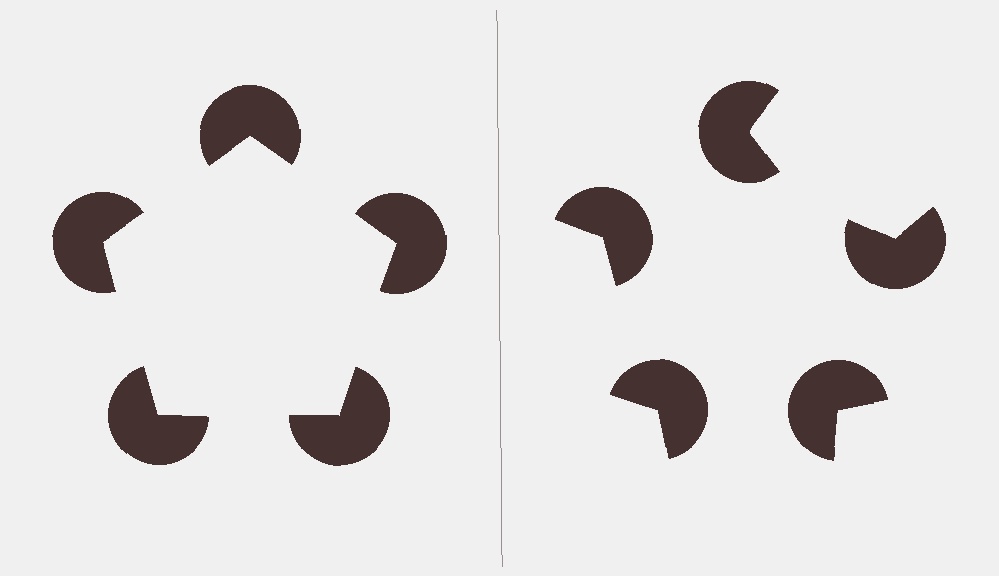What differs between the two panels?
The pac-man discs are positioned identically on both sides; only the wedge orientations differ. On the left they align to a pentagon; on the right they are misaligned.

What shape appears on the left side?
An illusory pentagon.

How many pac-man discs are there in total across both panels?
10 — 5 on each side.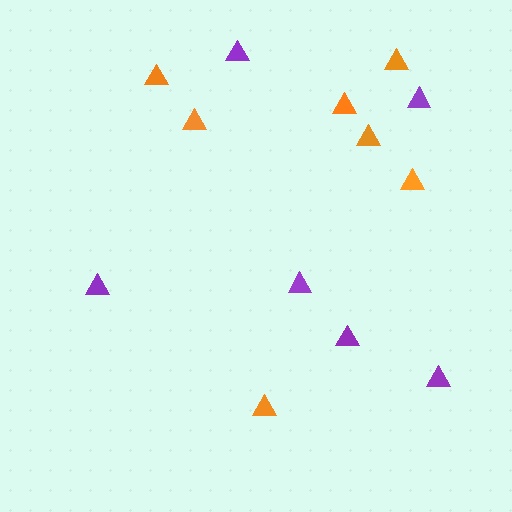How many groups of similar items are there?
There are 2 groups: one group of purple triangles (6) and one group of orange triangles (7).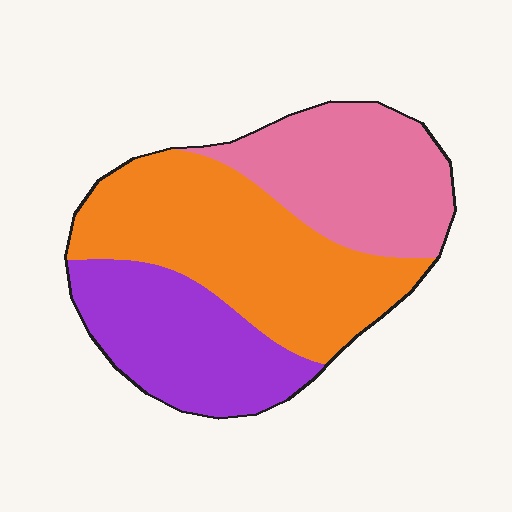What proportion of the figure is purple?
Purple covers about 30% of the figure.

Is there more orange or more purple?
Orange.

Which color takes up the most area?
Orange, at roughly 45%.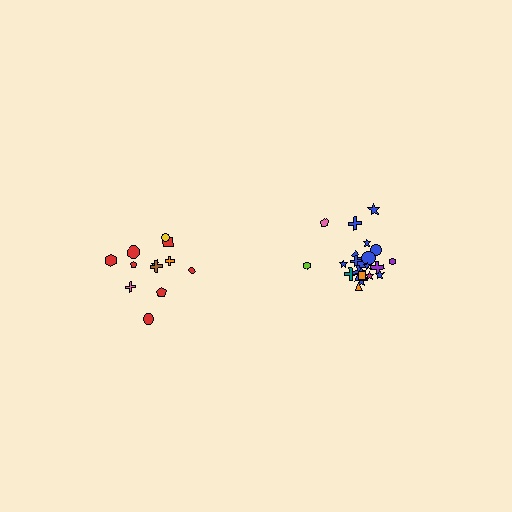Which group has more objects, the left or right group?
The right group.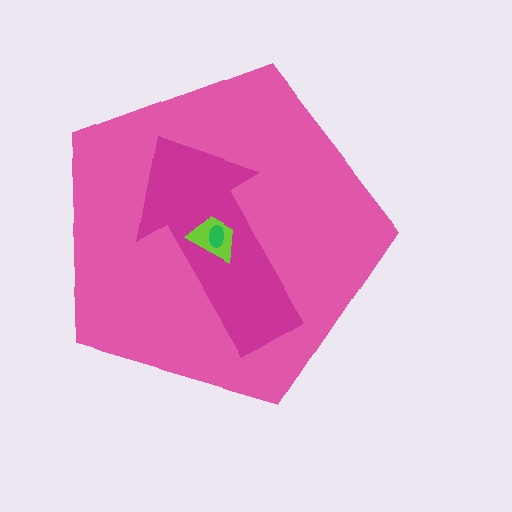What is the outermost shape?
The pink pentagon.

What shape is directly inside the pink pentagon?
The magenta arrow.